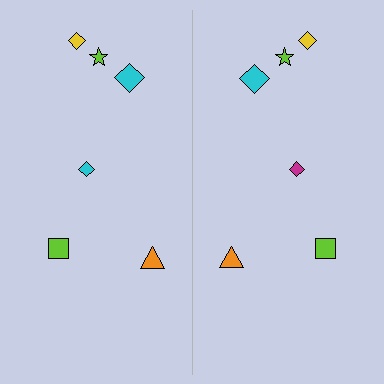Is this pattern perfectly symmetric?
No, the pattern is not perfectly symmetric. The magenta diamond on the right side breaks the symmetry — its mirror counterpart is cyan.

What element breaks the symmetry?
The magenta diamond on the right side breaks the symmetry — its mirror counterpart is cyan.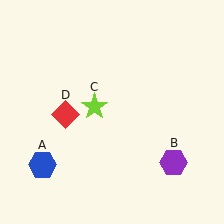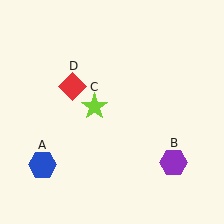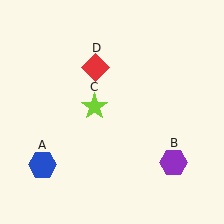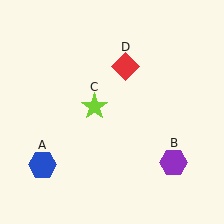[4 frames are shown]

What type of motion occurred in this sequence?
The red diamond (object D) rotated clockwise around the center of the scene.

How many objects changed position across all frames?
1 object changed position: red diamond (object D).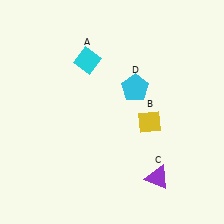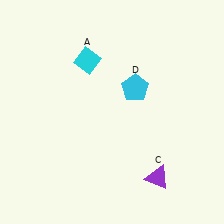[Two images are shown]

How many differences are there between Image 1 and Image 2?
There is 1 difference between the two images.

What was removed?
The yellow diamond (B) was removed in Image 2.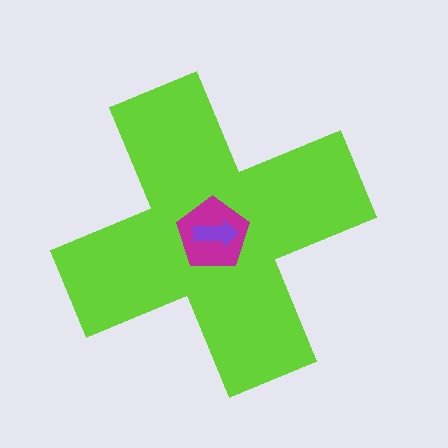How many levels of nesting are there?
3.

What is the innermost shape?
The purple arrow.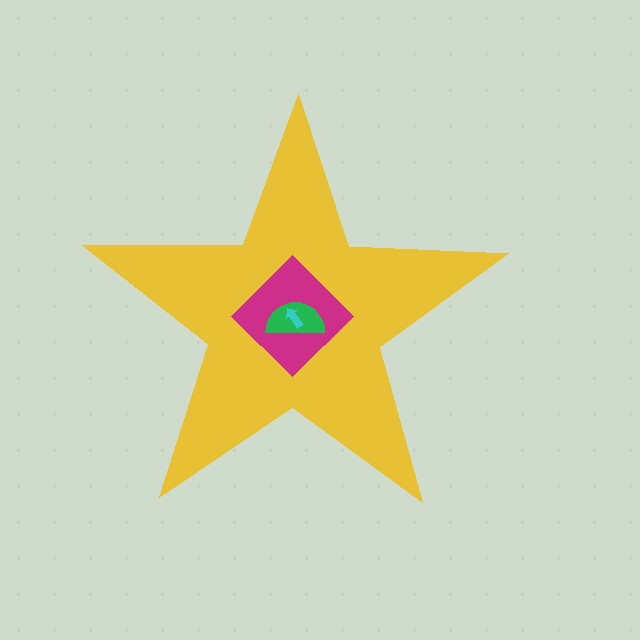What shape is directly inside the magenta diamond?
The green semicircle.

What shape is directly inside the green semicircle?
The cyan arrow.